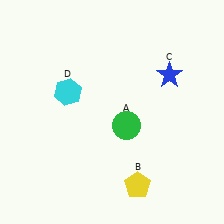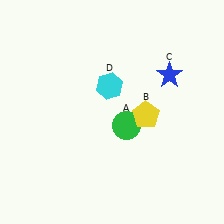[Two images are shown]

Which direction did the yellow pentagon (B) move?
The yellow pentagon (B) moved up.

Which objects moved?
The objects that moved are: the yellow pentagon (B), the cyan hexagon (D).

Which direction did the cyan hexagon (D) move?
The cyan hexagon (D) moved right.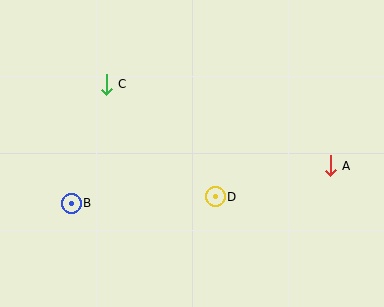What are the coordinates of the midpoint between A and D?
The midpoint between A and D is at (273, 181).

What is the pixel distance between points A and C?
The distance between A and C is 238 pixels.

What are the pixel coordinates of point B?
Point B is at (71, 203).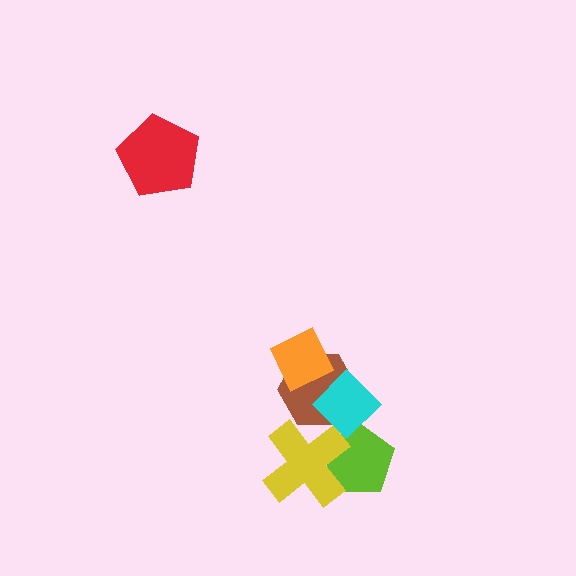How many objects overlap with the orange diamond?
1 object overlaps with the orange diamond.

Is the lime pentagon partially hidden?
Yes, it is partially covered by another shape.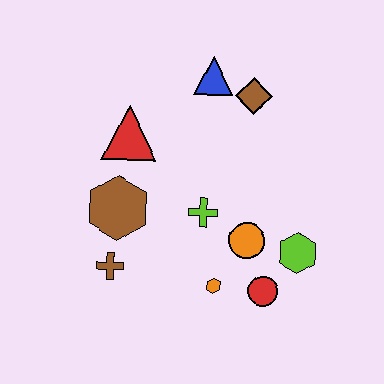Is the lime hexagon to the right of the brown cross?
Yes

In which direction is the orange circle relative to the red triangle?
The orange circle is to the right of the red triangle.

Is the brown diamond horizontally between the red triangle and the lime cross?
No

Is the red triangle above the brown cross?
Yes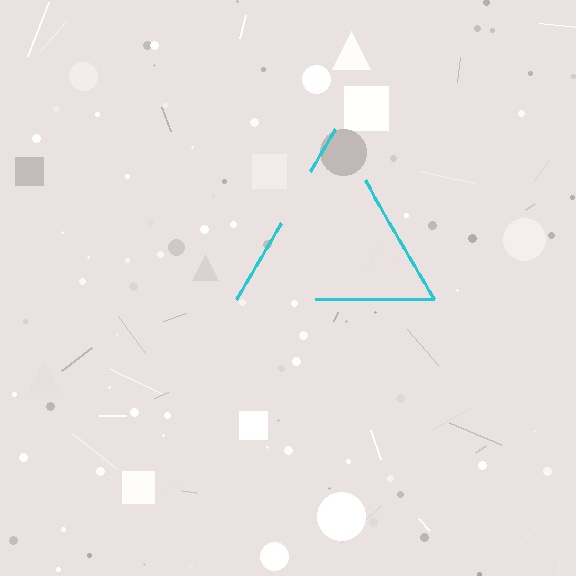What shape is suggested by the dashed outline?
The dashed outline suggests a triangle.